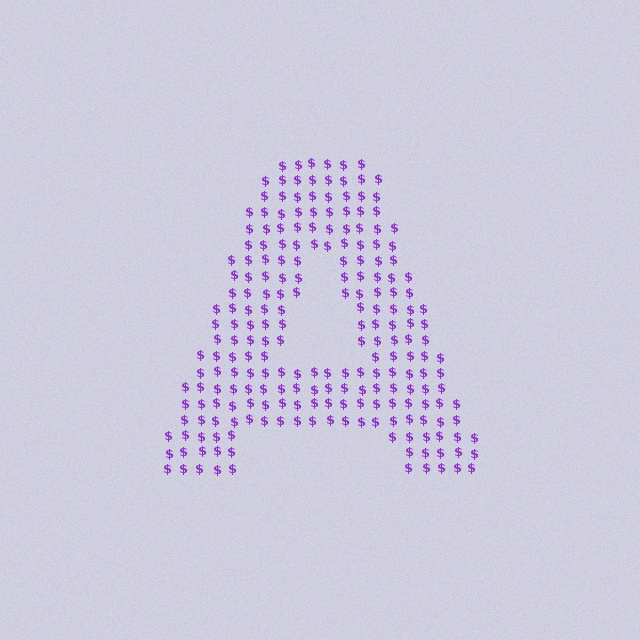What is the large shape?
The large shape is the letter A.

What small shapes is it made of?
It is made of small dollar signs.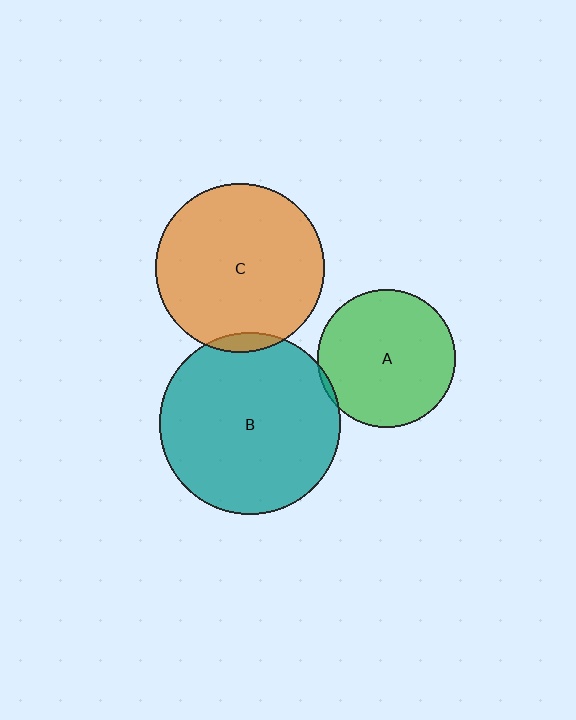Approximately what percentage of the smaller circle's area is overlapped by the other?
Approximately 5%.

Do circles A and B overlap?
Yes.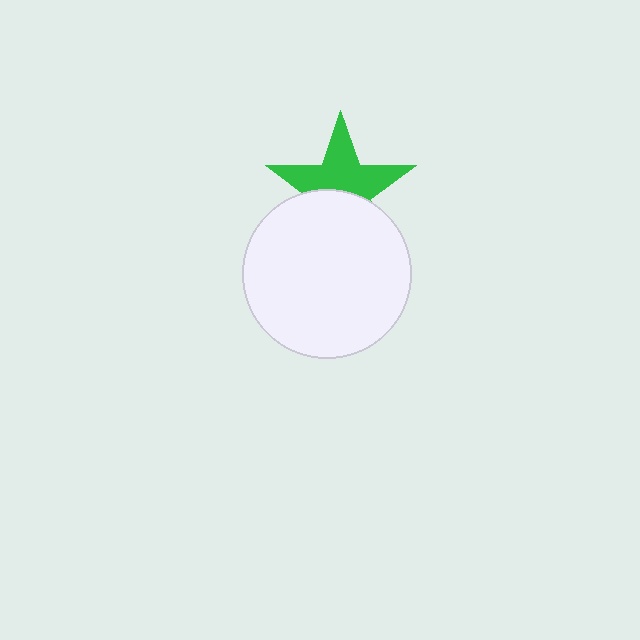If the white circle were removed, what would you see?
You would see the complete green star.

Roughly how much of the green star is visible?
About half of it is visible (roughly 57%).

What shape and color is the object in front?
The object in front is a white circle.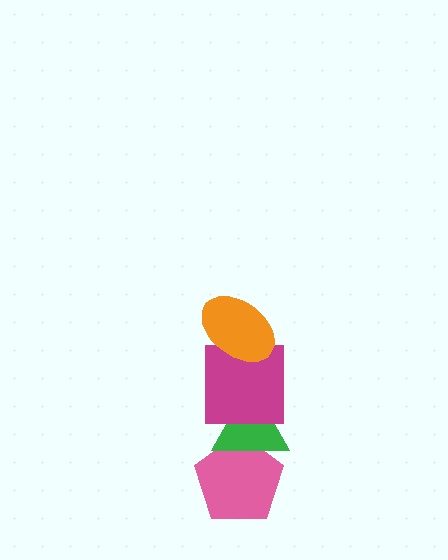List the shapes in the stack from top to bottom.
From top to bottom: the orange ellipse, the magenta square, the green triangle, the pink pentagon.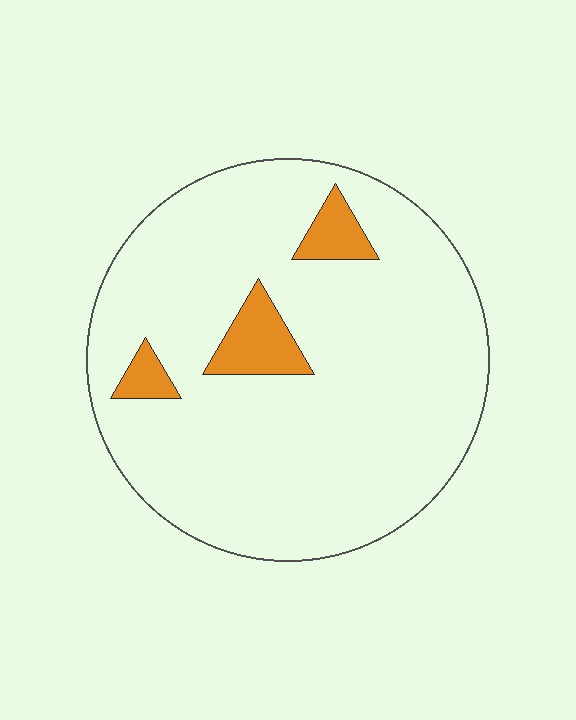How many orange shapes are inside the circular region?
3.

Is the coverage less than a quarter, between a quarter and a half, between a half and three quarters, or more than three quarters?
Less than a quarter.